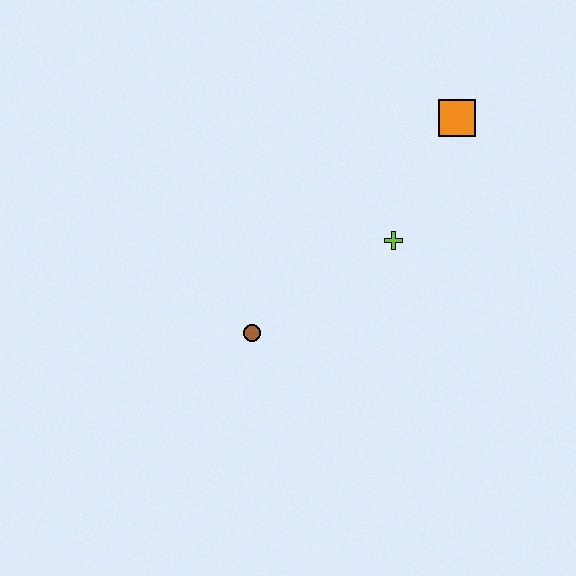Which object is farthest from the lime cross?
The brown circle is farthest from the lime cross.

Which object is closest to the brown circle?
The lime cross is closest to the brown circle.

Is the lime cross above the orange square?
No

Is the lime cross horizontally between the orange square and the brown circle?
Yes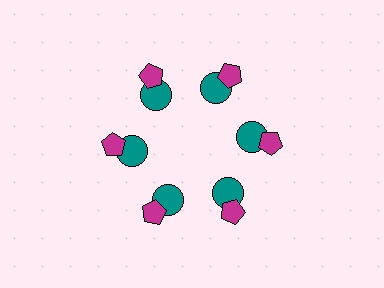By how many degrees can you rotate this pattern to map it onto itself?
The pattern maps onto itself every 60 degrees of rotation.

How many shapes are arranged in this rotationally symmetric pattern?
There are 12 shapes, arranged in 6 groups of 2.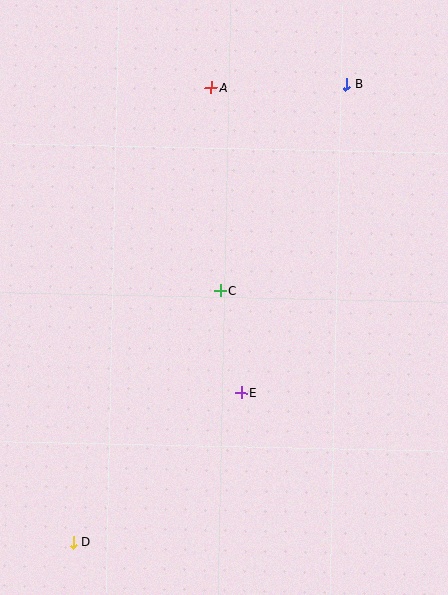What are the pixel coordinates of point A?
Point A is at (211, 88).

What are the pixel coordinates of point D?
Point D is at (73, 542).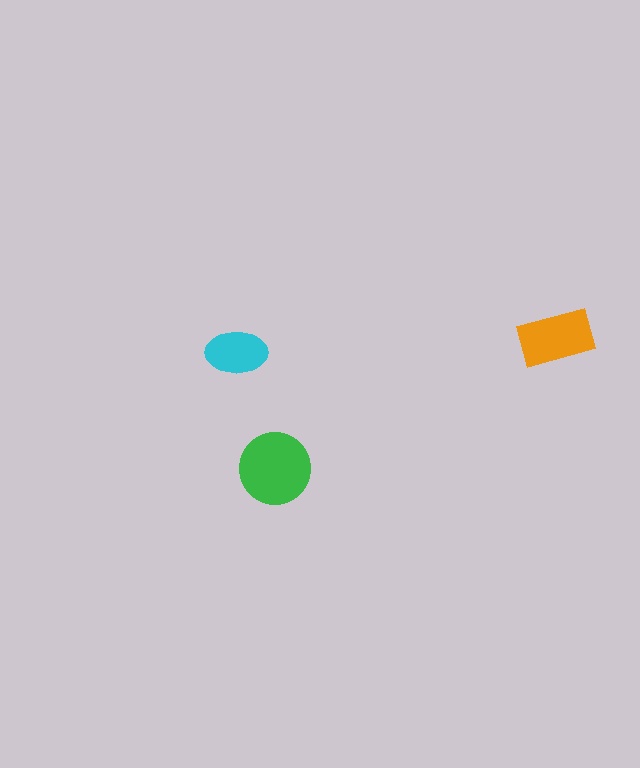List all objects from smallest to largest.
The cyan ellipse, the orange rectangle, the green circle.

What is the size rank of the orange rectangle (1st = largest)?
2nd.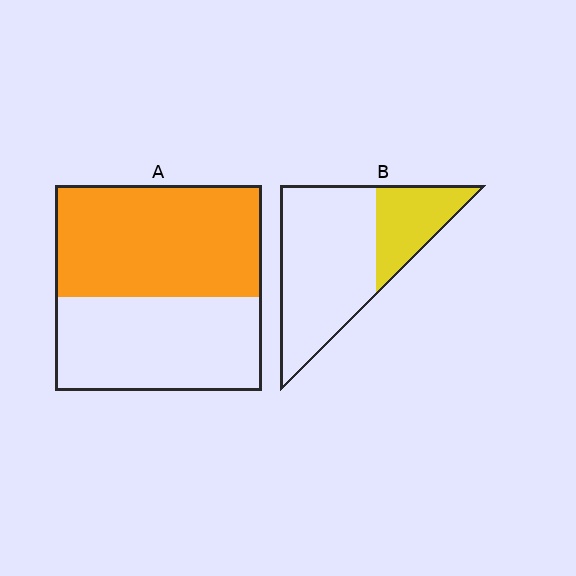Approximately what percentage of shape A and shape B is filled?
A is approximately 55% and B is approximately 30%.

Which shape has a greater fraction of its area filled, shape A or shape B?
Shape A.